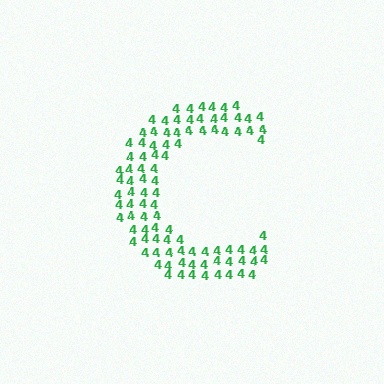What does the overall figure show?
The overall figure shows the letter C.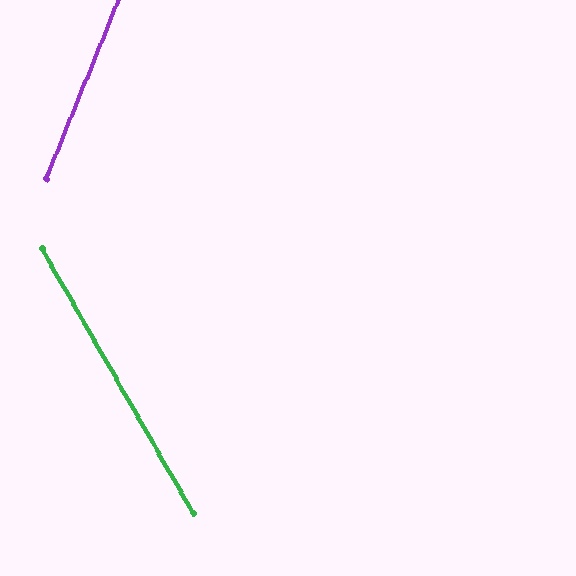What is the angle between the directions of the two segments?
Approximately 52 degrees.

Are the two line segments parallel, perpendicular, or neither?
Neither parallel nor perpendicular — they differ by about 52°.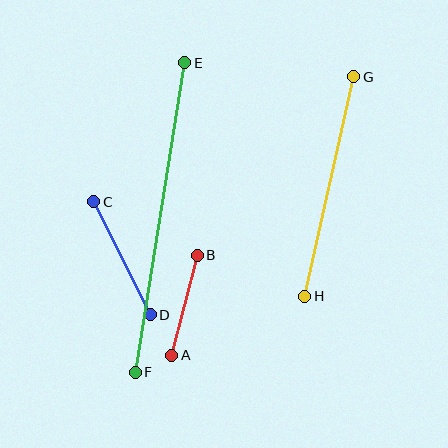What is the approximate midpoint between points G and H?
The midpoint is at approximately (329, 186) pixels.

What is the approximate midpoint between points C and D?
The midpoint is at approximately (122, 258) pixels.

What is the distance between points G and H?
The distance is approximately 225 pixels.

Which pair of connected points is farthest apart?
Points E and F are farthest apart.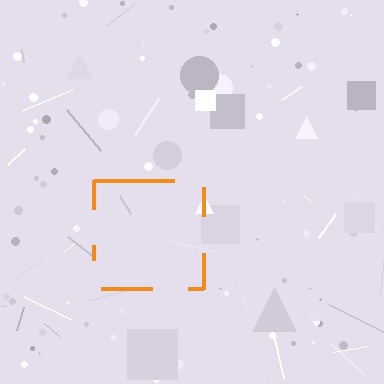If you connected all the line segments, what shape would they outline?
They would outline a square.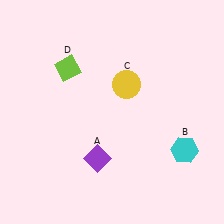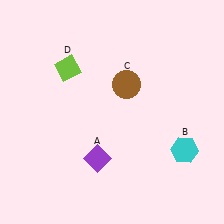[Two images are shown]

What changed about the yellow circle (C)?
In Image 1, C is yellow. In Image 2, it changed to brown.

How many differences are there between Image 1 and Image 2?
There is 1 difference between the two images.